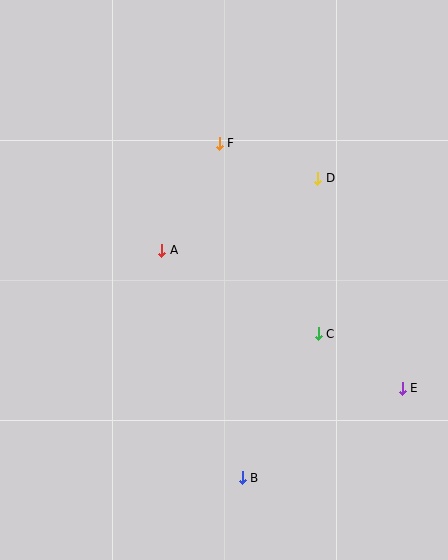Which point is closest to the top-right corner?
Point D is closest to the top-right corner.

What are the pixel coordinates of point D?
Point D is at (318, 178).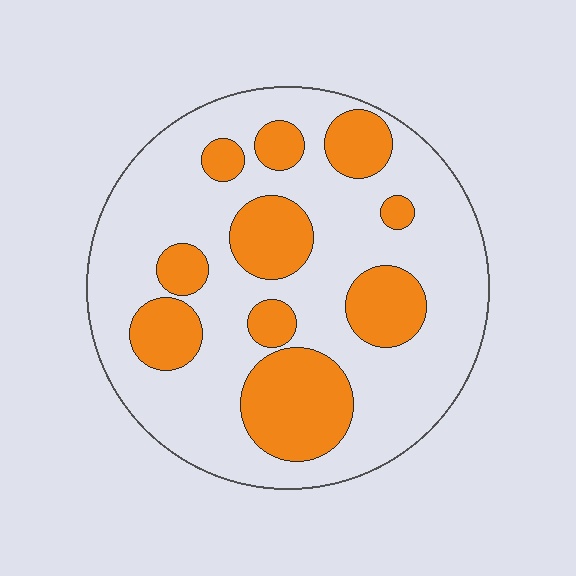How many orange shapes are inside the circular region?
10.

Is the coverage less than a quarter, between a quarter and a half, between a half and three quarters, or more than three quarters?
Between a quarter and a half.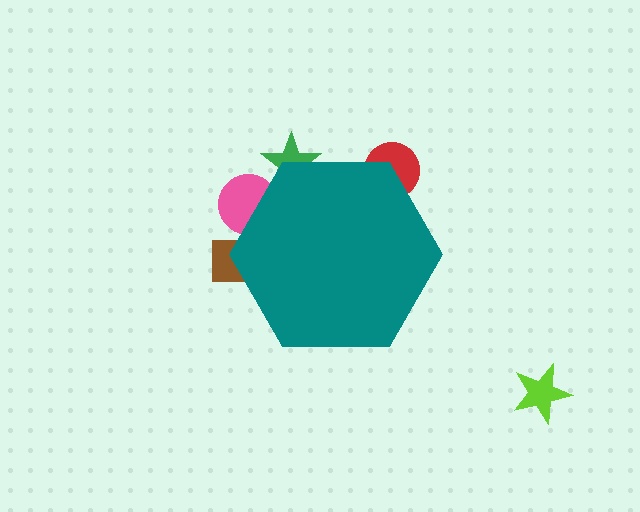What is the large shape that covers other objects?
A teal hexagon.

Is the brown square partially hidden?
Yes, the brown square is partially hidden behind the teal hexagon.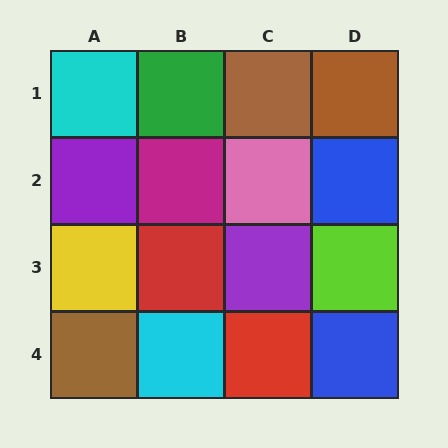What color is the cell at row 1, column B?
Green.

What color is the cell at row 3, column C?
Purple.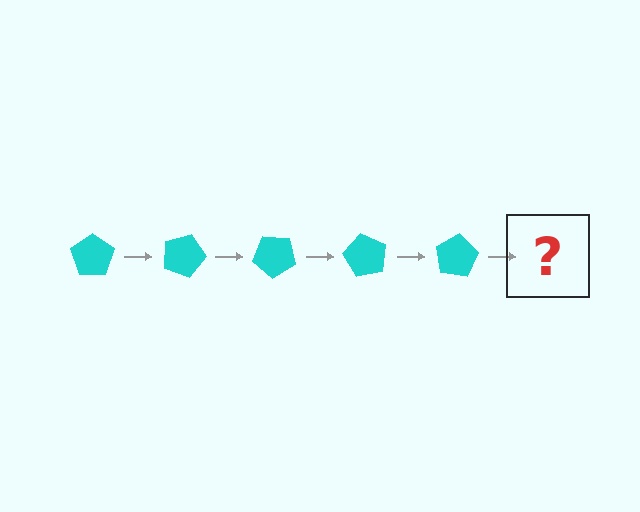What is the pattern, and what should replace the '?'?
The pattern is that the pentagon rotates 20 degrees each step. The '?' should be a cyan pentagon rotated 100 degrees.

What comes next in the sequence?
The next element should be a cyan pentagon rotated 100 degrees.